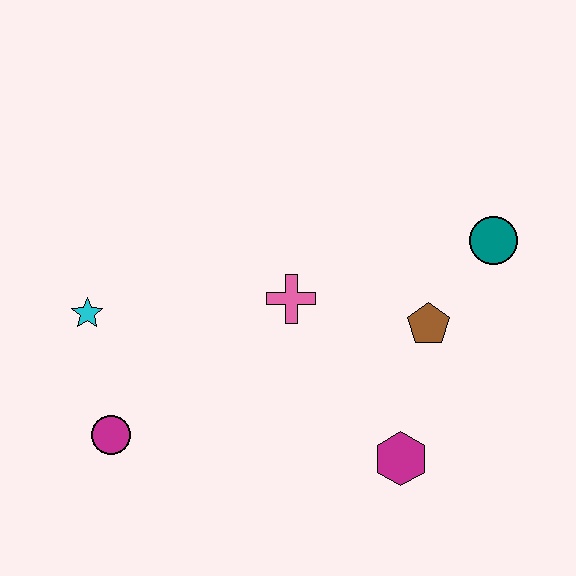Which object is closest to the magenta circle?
The cyan star is closest to the magenta circle.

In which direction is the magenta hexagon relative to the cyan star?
The magenta hexagon is to the right of the cyan star.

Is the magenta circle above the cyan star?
No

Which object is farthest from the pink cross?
The magenta circle is farthest from the pink cross.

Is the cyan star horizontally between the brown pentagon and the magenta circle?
No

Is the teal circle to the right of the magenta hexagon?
Yes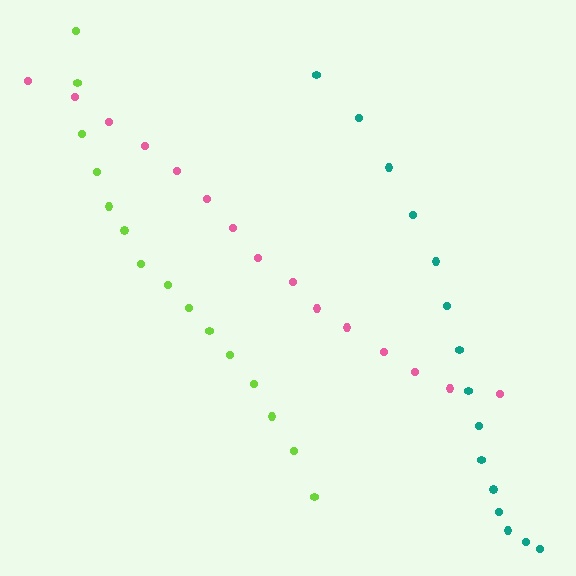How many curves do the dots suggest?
There are 3 distinct paths.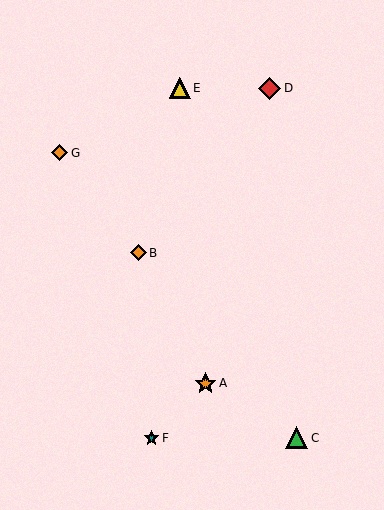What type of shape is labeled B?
Shape B is an orange diamond.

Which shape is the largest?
The green triangle (labeled C) is the largest.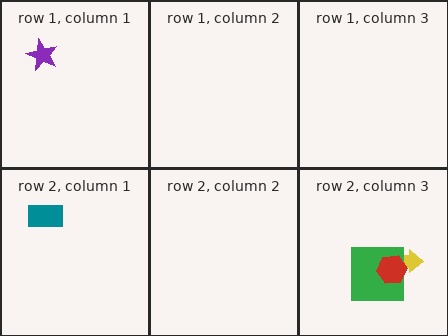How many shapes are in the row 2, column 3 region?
3.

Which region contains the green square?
The row 2, column 3 region.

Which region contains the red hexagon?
The row 2, column 3 region.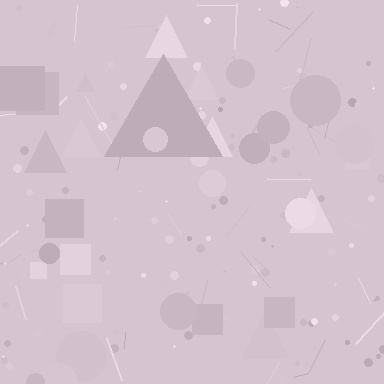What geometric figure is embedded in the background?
A triangle is embedded in the background.